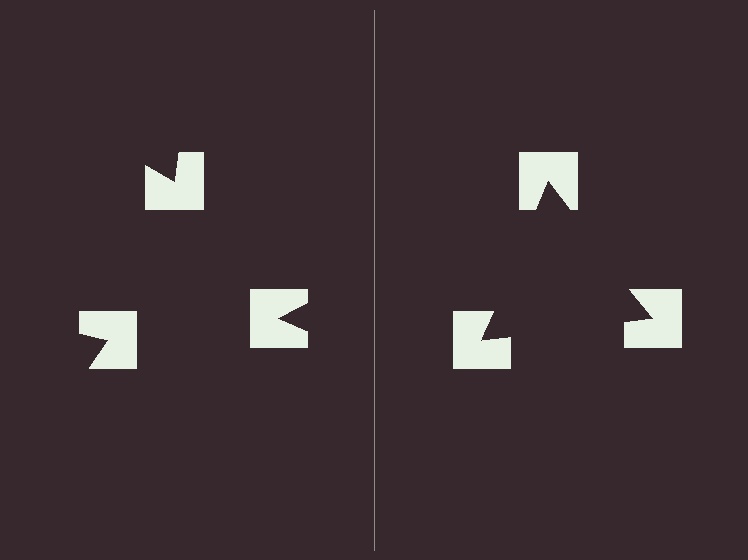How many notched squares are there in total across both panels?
6 — 3 on each side.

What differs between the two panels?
The notched squares are positioned identically on both sides; only the wedge orientations differ. On the right they align to a triangle; on the left they are misaligned.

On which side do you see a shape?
An illusory triangle appears on the right side. On the left side the wedge cuts are rotated, so no coherent shape forms.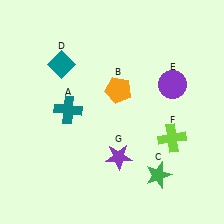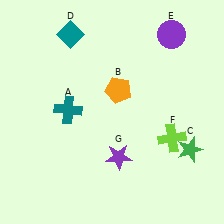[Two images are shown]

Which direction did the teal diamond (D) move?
The teal diamond (D) moved up.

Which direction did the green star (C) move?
The green star (C) moved right.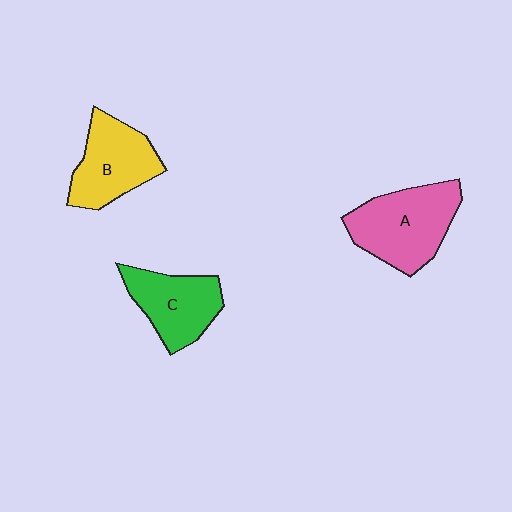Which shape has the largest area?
Shape A (pink).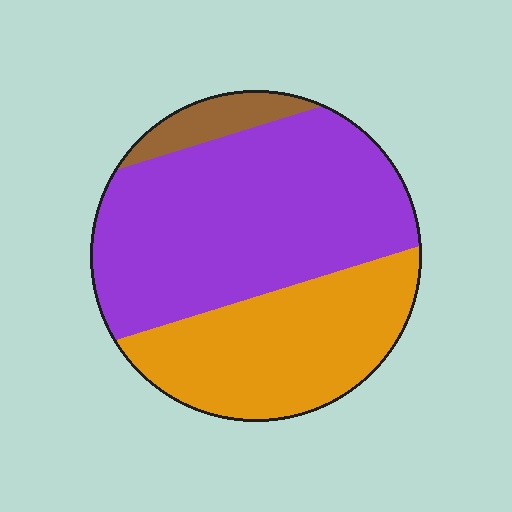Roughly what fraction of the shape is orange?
Orange covers around 35% of the shape.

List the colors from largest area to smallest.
From largest to smallest: purple, orange, brown.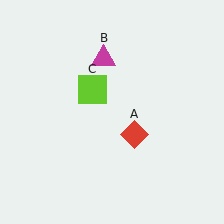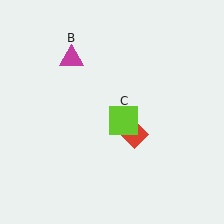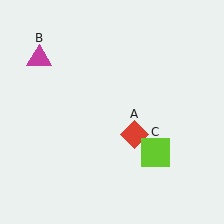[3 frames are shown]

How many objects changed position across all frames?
2 objects changed position: magenta triangle (object B), lime square (object C).